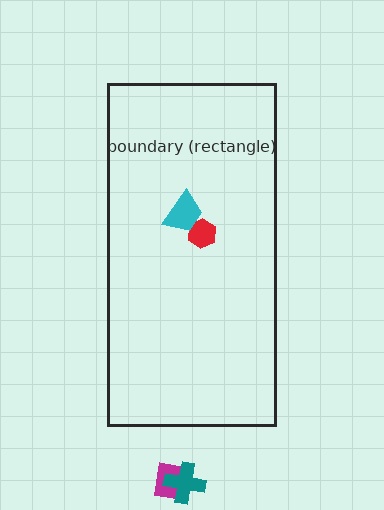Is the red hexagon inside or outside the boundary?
Inside.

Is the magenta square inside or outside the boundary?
Outside.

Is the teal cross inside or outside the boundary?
Outside.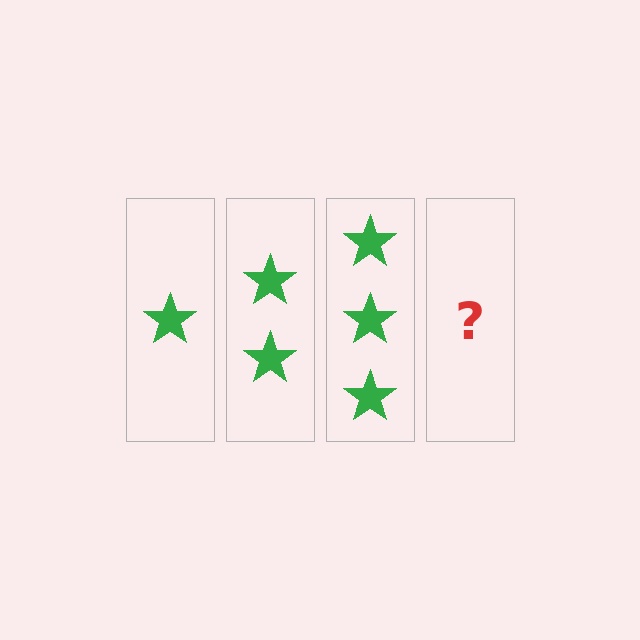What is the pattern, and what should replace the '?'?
The pattern is that each step adds one more star. The '?' should be 4 stars.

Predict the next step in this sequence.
The next step is 4 stars.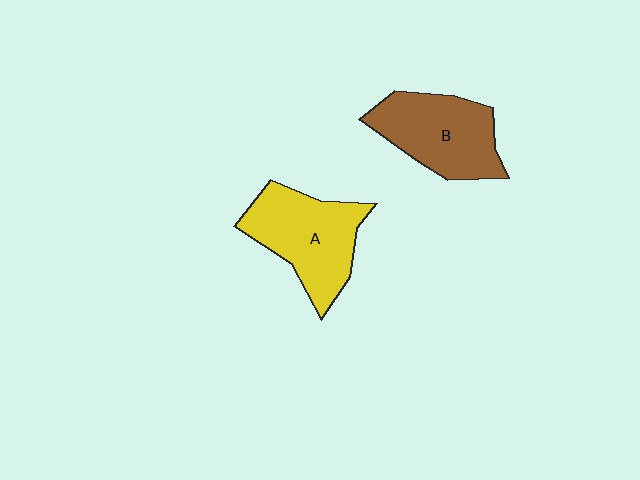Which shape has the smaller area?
Shape B (brown).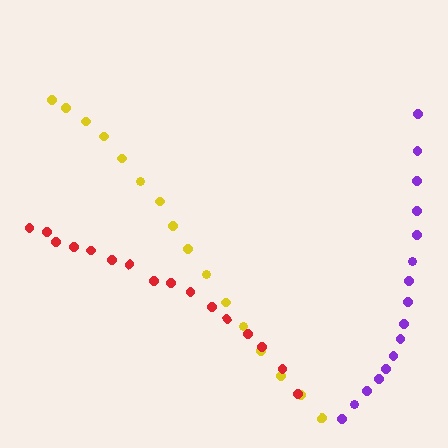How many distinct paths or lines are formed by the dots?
There are 3 distinct paths.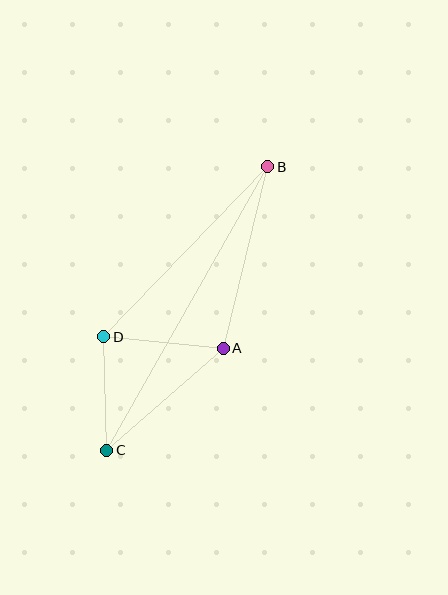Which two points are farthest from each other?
Points B and C are farthest from each other.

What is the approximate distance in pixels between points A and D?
The distance between A and D is approximately 120 pixels.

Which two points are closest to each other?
Points C and D are closest to each other.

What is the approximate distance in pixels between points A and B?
The distance between A and B is approximately 187 pixels.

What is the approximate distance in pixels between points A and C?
The distance between A and C is approximately 155 pixels.